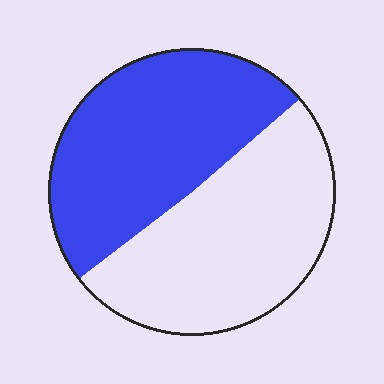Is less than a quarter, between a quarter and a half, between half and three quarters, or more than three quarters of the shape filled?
Between a quarter and a half.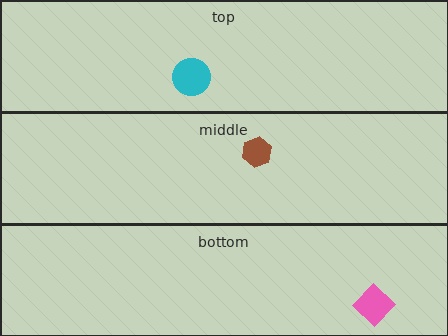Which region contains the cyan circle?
The top region.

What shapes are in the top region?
The cyan circle.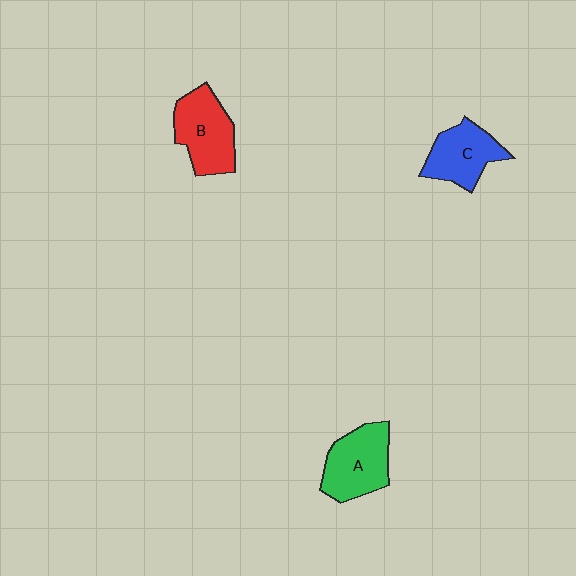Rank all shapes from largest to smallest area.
From largest to smallest: B (red), A (green), C (blue).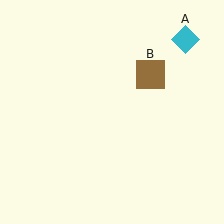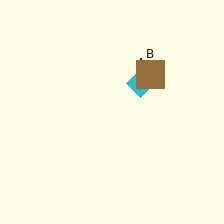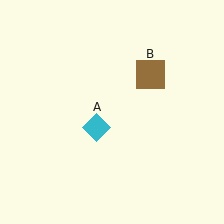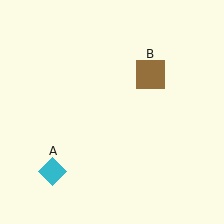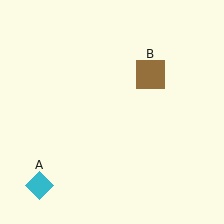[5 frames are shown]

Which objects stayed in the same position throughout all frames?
Brown square (object B) remained stationary.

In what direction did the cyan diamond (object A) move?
The cyan diamond (object A) moved down and to the left.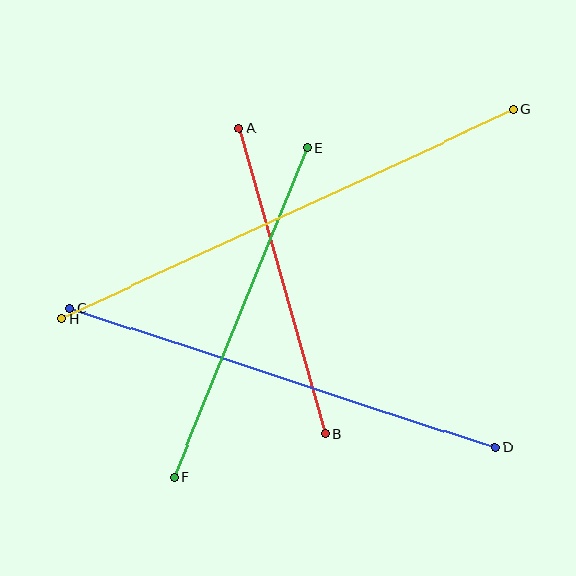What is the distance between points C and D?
The distance is approximately 448 pixels.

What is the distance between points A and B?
The distance is approximately 317 pixels.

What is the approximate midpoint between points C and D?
The midpoint is at approximately (283, 378) pixels.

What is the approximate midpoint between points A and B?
The midpoint is at approximately (282, 281) pixels.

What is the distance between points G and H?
The distance is approximately 498 pixels.